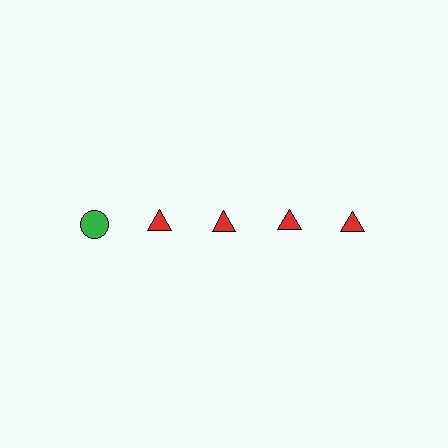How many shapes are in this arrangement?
There are 5 shapes arranged in a grid pattern.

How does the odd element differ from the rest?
It differs in both color (green instead of red) and shape (circle instead of triangle).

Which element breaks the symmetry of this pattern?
The green circle in the top row, leftmost column breaks the symmetry. All other shapes are red triangles.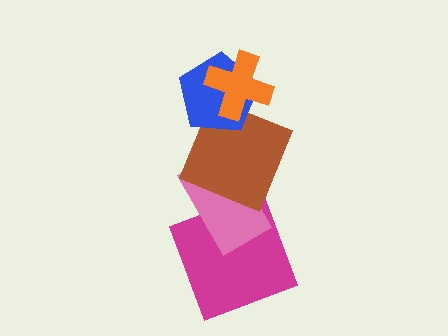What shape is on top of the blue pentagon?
The orange cross is on top of the blue pentagon.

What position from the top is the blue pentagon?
The blue pentagon is 2nd from the top.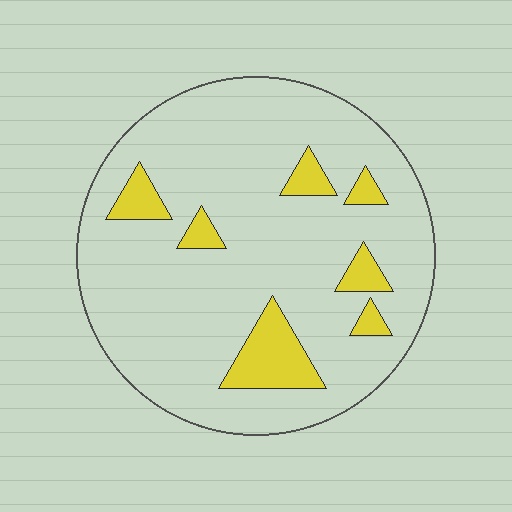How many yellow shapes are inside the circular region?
7.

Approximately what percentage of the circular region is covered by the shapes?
Approximately 15%.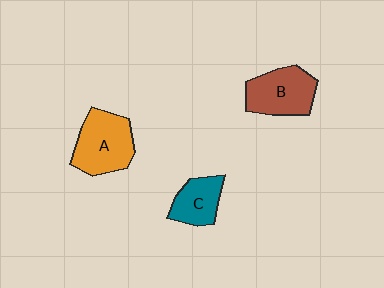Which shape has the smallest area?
Shape C (teal).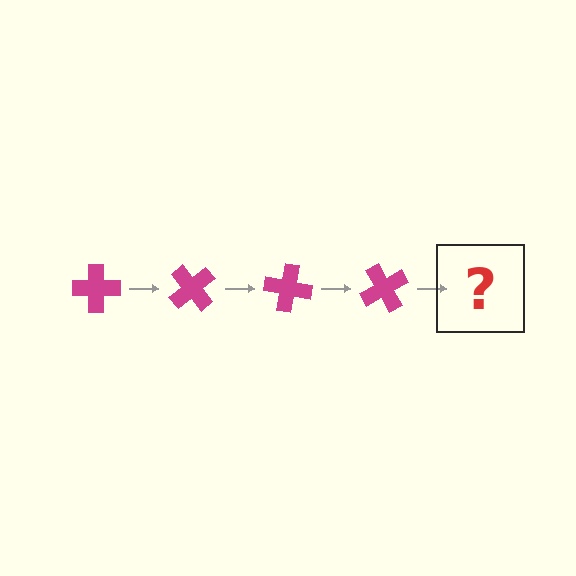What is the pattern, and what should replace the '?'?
The pattern is that the cross rotates 50 degrees each step. The '?' should be a magenta cross rotated 200 degrees.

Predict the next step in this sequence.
The next step is a magenta cross rotated 200 degrees.